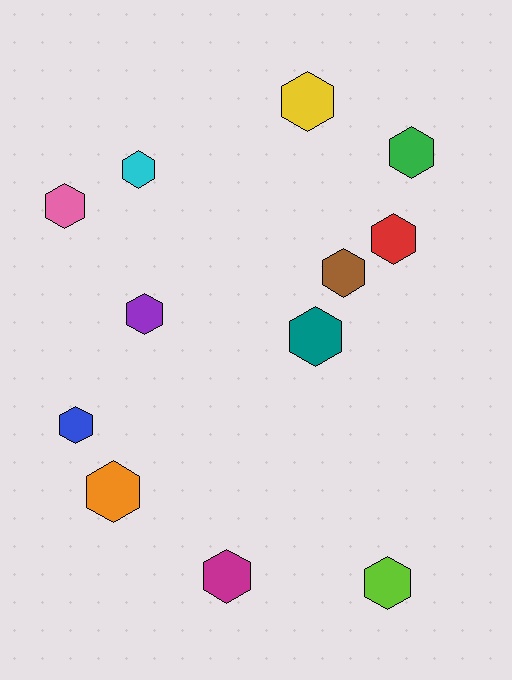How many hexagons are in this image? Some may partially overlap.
There are 12 hexagons.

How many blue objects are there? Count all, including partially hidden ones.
There is 1 blue object.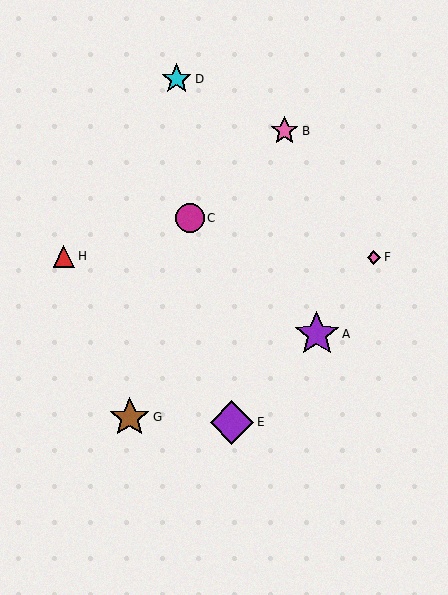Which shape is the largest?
The purple star (labeled A) is the largest.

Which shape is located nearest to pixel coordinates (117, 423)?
The brown star (labeled G) at (130, 417) is nearest to that location.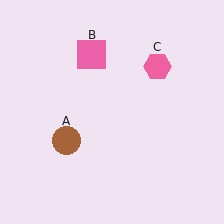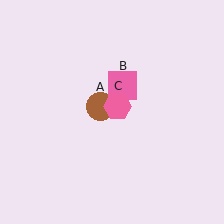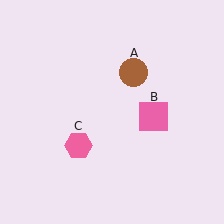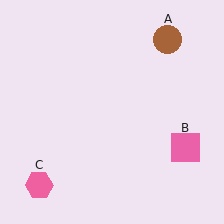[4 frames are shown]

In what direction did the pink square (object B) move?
The pink square (object B) moved down and to the right.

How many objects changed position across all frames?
3 objects changed position: brown circle (object A), pink square (object B), pink hexagon (object C).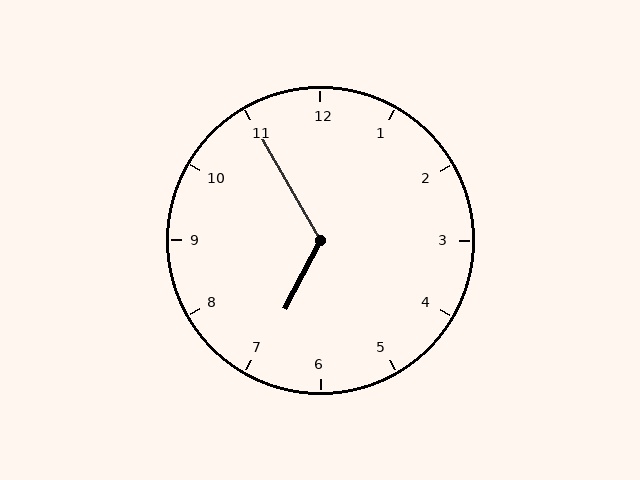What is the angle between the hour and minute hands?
Approximately 122 degrees.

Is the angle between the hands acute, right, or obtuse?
It is obtuse.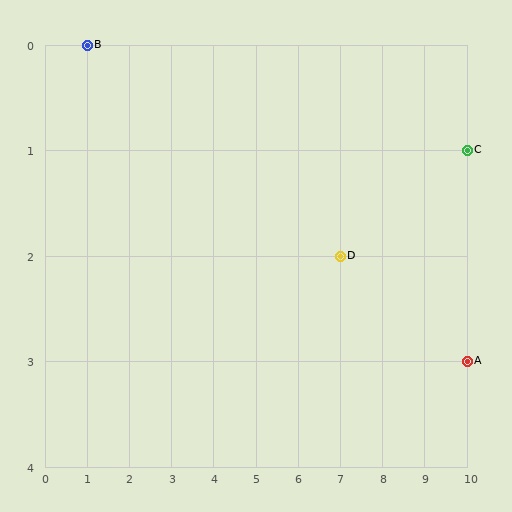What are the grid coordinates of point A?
Point A is at grid coordinates (10, 3).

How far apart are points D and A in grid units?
Points D and A are 3 columns and 1 row apart (about 3.2 grid units diagonally).